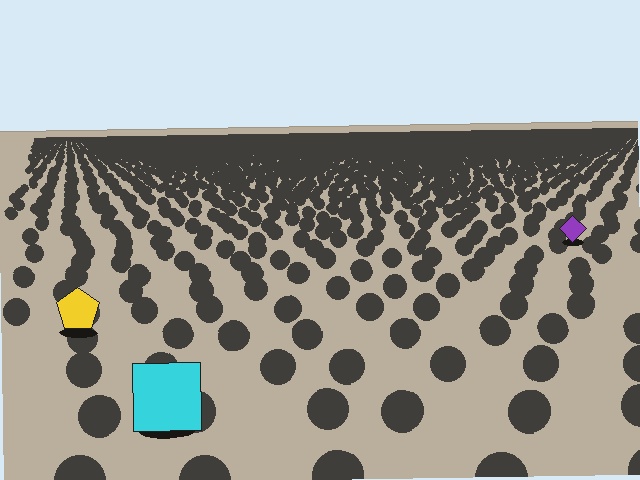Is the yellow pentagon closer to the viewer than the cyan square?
No. The cyan square is closer — you can tell from the texture gradient: the ground texture is coarser near it.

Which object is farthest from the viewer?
The purple diamond is farthest from the viewer. It appears smaller and the ground texture around it is denser.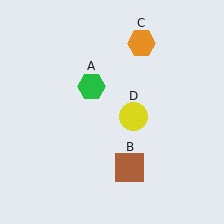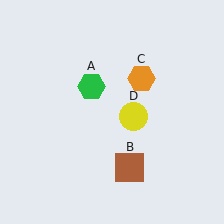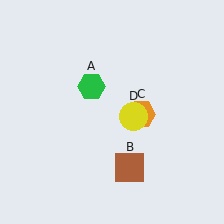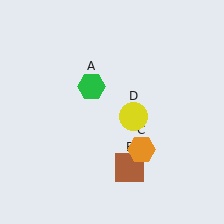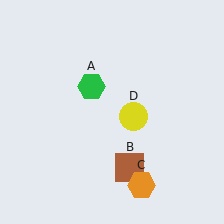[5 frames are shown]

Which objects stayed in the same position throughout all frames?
Green hexagon (object A) and brown square (object B) and yellow circle (object D) remained stationary.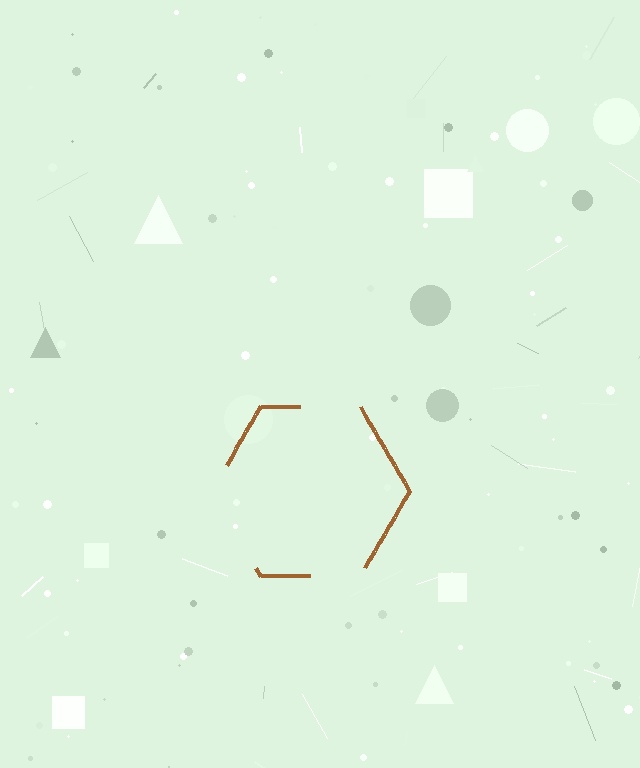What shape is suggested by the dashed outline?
The dashed outline suggests a hexagon.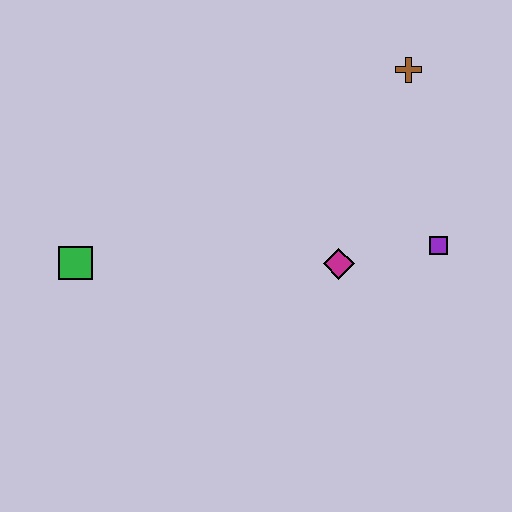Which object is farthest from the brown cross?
The green square is farthest from the brown cross.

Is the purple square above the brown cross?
No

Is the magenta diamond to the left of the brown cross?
Yes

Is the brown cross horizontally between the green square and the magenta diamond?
No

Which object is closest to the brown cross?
The purple square is closest to the brown cross.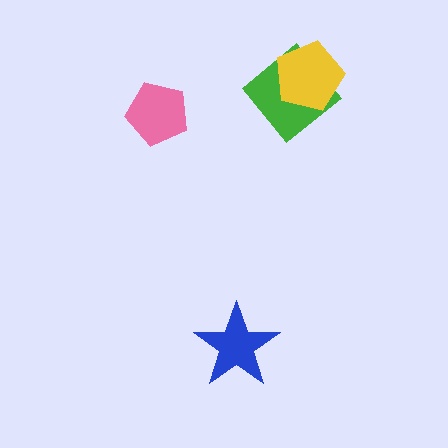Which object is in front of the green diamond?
The yellow pentagon is in front of the green diamond.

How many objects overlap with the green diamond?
1 object overlaps with the green diamond.